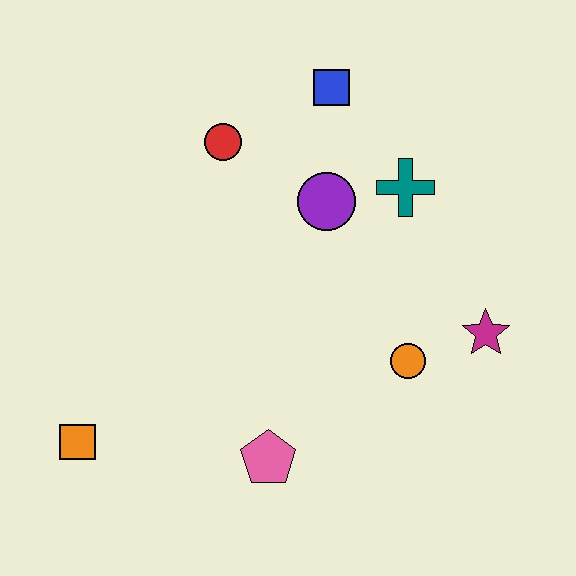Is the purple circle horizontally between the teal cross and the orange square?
Yes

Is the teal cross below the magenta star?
No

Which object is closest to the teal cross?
The purple circle is closest to the teal cross.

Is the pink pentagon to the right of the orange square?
Yes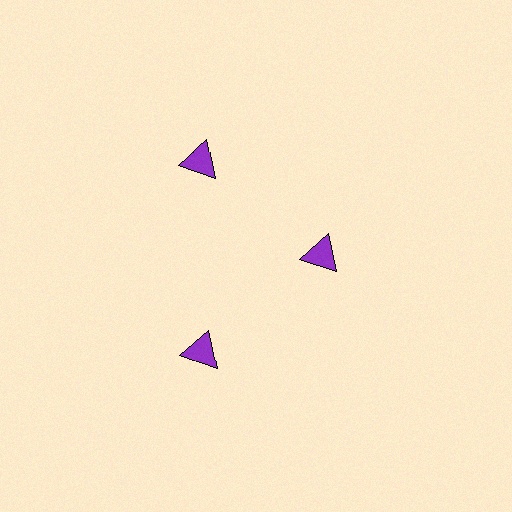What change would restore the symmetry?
The symmetry would be restored by moving it outward, back onto the ring so that all 3 triangles sit at equal angles and equal distance from the center.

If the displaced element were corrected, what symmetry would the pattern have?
It would have 3-fold rotational symmetry — the pattern would map onto itself every 120 degrees.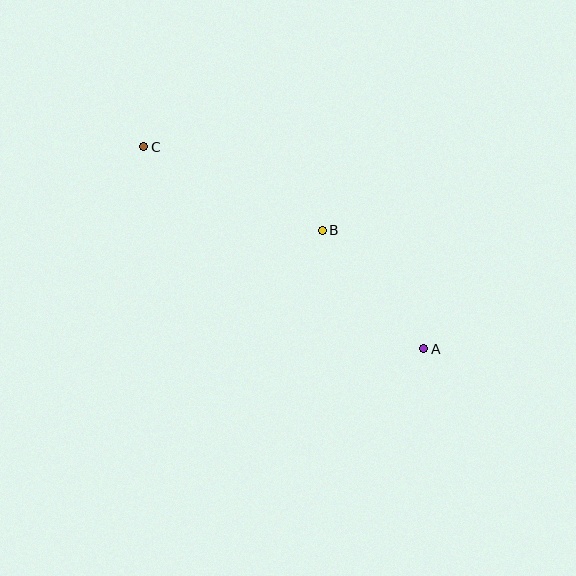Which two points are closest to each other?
Points A and B are closest to each other.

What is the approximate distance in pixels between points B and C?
The distance between B and C is approximately 197 pixels.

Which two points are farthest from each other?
Points A and C are farthest from each other.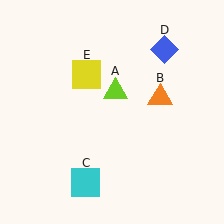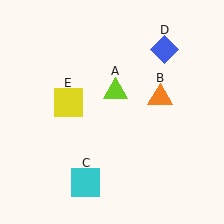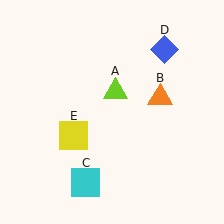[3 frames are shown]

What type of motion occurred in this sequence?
The yellow square (object E) rotated counterclockwise around the center of the scene.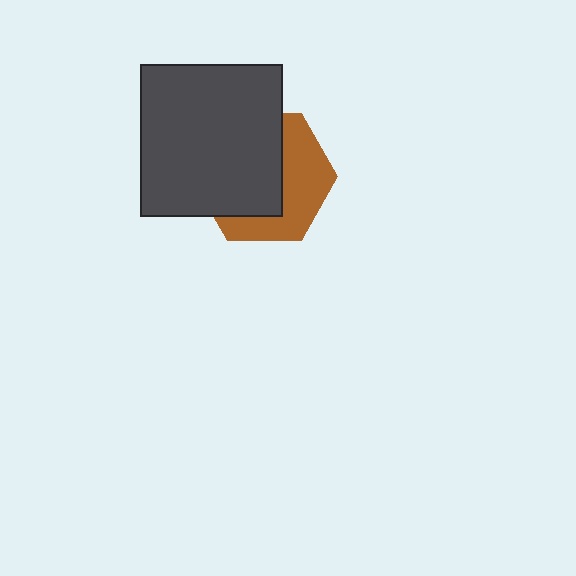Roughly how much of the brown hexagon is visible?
A small part of it is visible (roughly 43%).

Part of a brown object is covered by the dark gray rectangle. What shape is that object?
It is a hexagon.